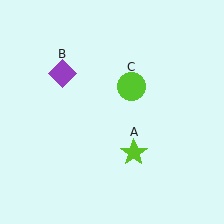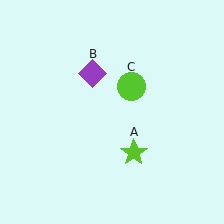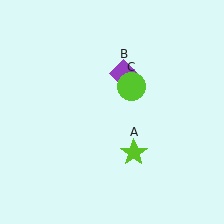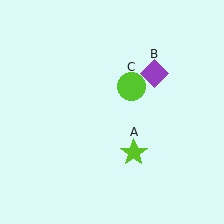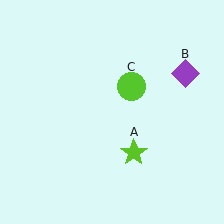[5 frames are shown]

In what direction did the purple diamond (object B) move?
The purple diamond (object B) moved right.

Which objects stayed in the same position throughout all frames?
Lime star (object A) and lime circle (object C) remained stationary.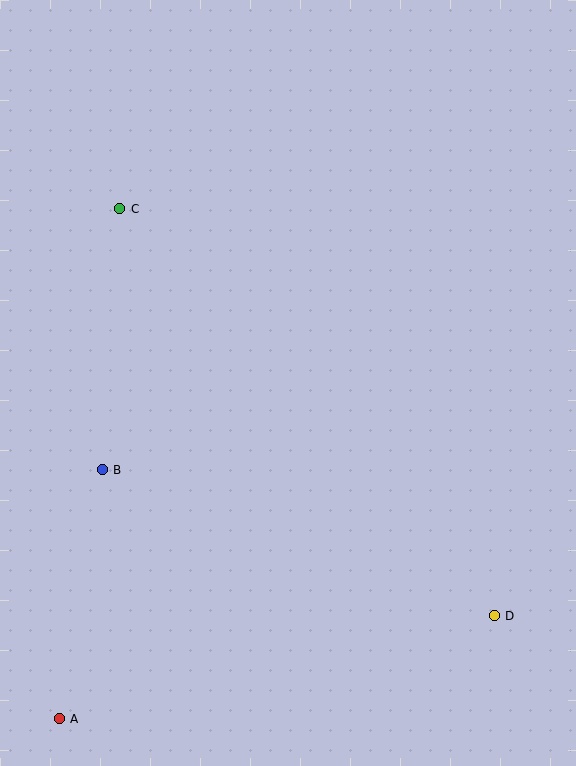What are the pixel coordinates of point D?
Point D is at (494, 616).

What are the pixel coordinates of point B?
Point B is at (102, 470).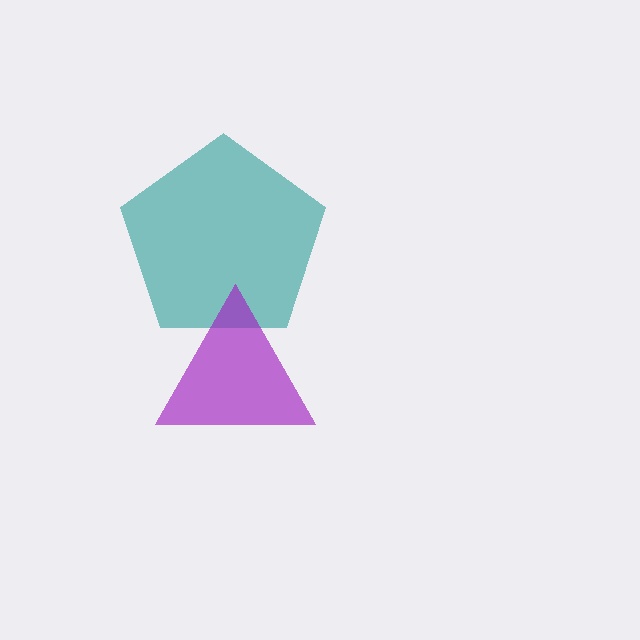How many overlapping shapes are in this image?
There are 2 overlapping shapes in the image.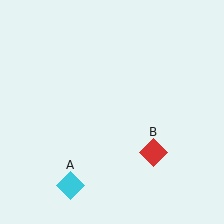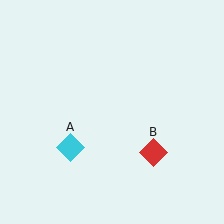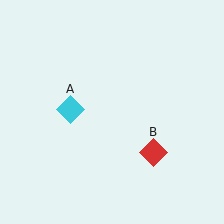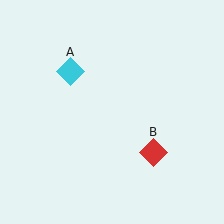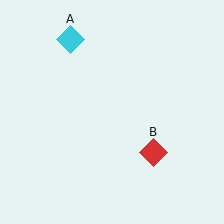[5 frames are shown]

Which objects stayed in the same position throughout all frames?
Red diamond (object B) remained stationary.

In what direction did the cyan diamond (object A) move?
The cyan diamond (object A) moved up.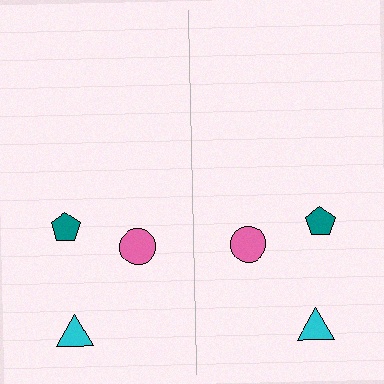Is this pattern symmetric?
Yes, this pattern has bilateral (reflection) symmetry.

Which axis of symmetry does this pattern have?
The pattern has a vertical axis of symmetry running through the center of the image.